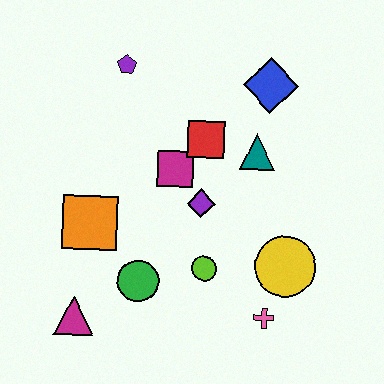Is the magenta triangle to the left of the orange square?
Yes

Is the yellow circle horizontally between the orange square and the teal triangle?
No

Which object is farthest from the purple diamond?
The magenta triangle is farthest from the purple diamond.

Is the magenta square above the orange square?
Yes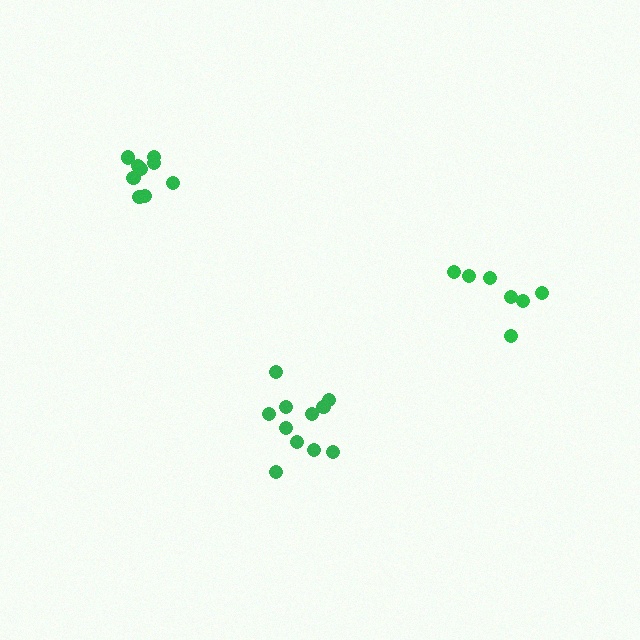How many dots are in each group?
Group 1: 11 dots, Group 2: 7 dots, Group 3: 9 dots (27 total).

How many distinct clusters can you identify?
There are 3 distinct clusters.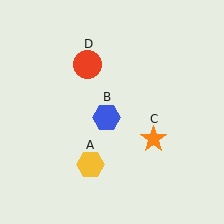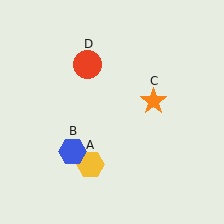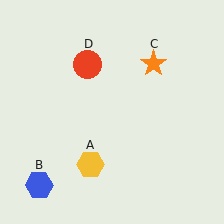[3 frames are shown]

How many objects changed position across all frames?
2 objects changed position: blue hexagon (object B), orange star (object C).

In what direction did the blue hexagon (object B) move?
The blue hexagon (object B) moved down and to the left.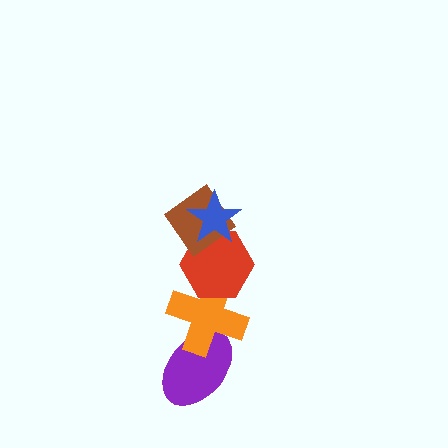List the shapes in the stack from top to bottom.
From top to bottom: the blue star, the brown diamond, the red hexagon, the orange cross, the purple ellipse.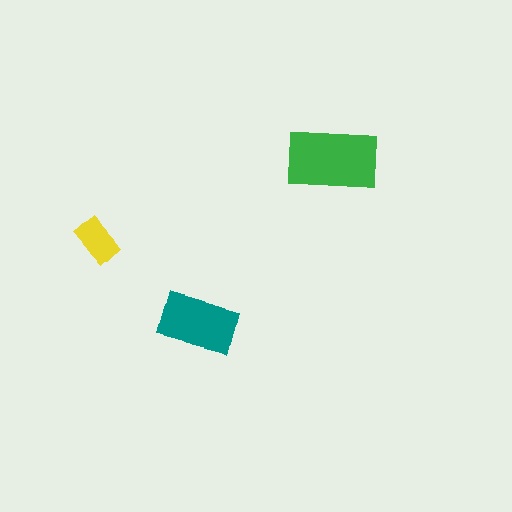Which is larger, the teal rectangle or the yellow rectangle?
The teal one.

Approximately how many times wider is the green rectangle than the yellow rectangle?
About 2 times wider.